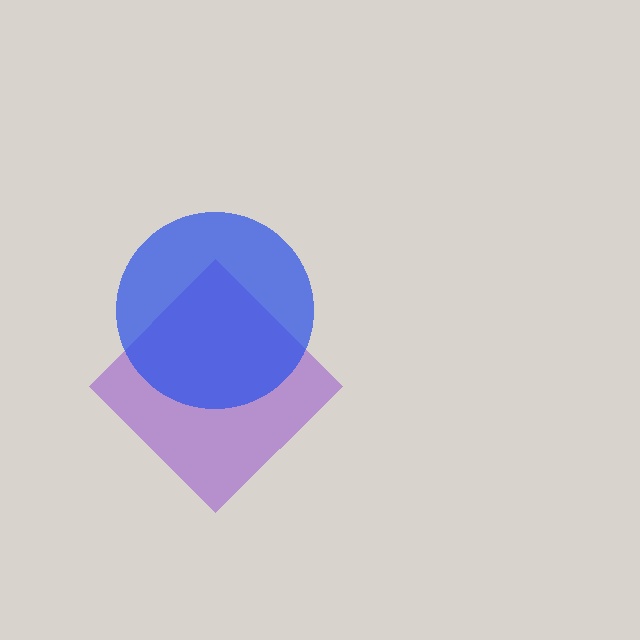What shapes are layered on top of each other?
The layered shapes are: a purple diamond, a blue circle.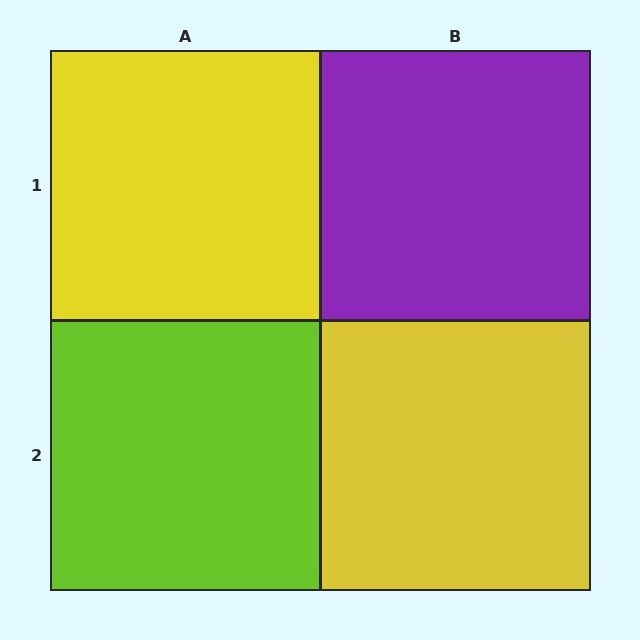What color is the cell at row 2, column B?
Yellow.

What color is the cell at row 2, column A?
Lime.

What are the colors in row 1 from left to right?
Yellow, purple.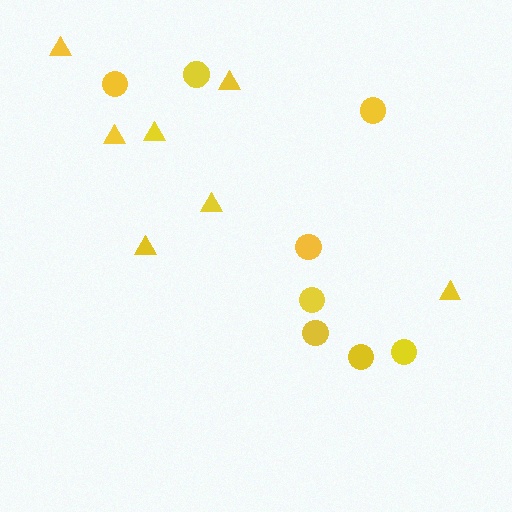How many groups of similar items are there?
There are 2 groups: one group of circles (8) and one group of triangles (7).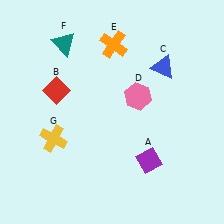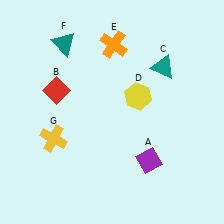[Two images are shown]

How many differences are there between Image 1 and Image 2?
There are 2 differences between the two images.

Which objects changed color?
C changed from blue to teal. D changed from pink to yellow.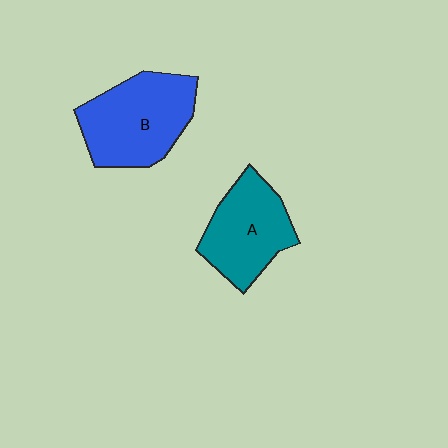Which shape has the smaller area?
Shape A (teal).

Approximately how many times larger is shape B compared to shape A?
Approximately 1.2 times.